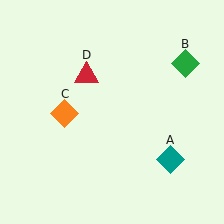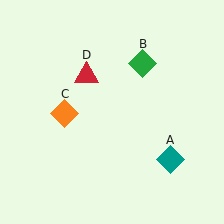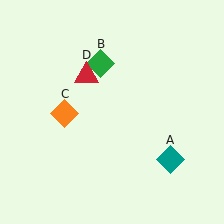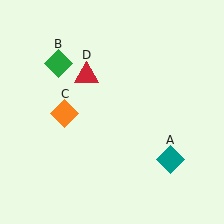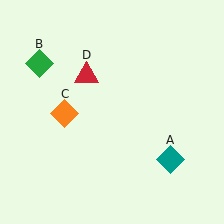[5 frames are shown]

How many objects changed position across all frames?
1 object changed position: green diamond (object B).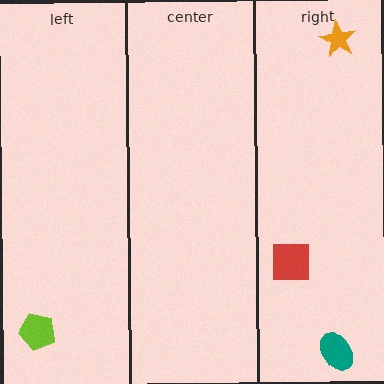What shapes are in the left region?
The lime pentagon.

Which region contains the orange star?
The right region.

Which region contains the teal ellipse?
The right region.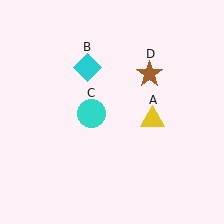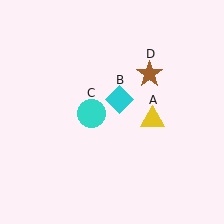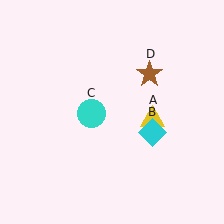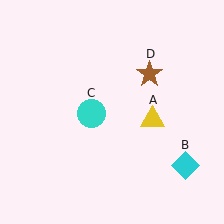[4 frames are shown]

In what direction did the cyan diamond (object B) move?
The cyan diamond (object B) moved down and to the right.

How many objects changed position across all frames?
1 object changed position: cyan diamond (object B).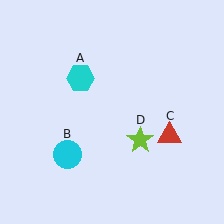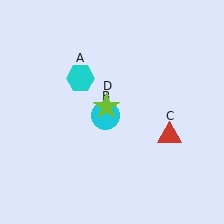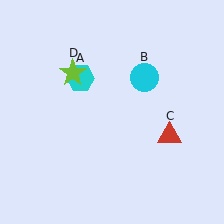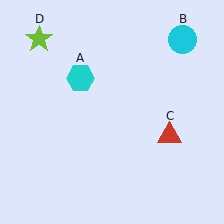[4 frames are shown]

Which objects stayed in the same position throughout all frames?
Cyan hexagon (object A) and red triangle (object C) remained stationary.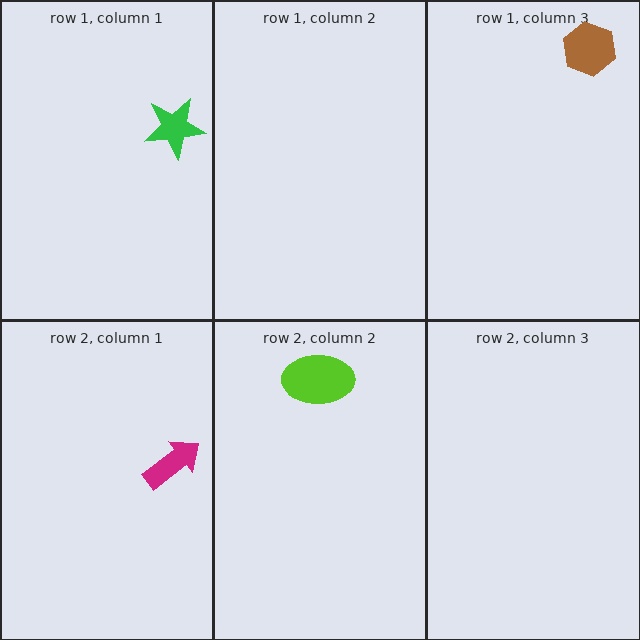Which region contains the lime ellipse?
The row 2, column 2 region.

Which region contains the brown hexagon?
The row 1, column 3 region.